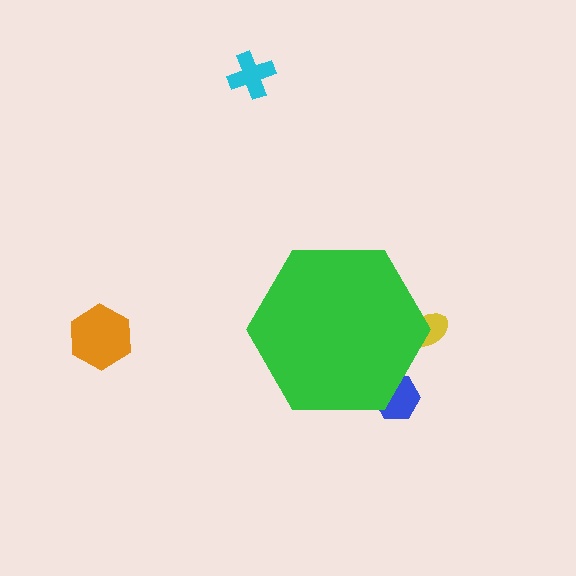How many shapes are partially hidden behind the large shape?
2 shapes are partially hidden.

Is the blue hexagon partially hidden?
Yes, the blue hexagon is partially hidden behind the green hexagon.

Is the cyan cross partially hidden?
No, the cyan cross is fully visible.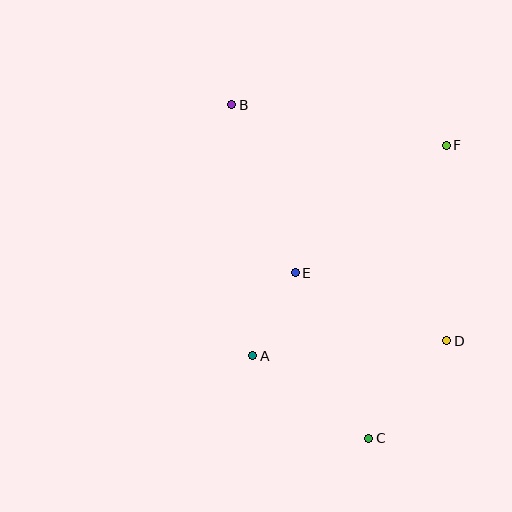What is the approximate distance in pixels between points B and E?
The distance between B and E is approximately 179 pixels.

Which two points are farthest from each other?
Points B and C are farthest from each other.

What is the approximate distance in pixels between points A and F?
The distance between A and F is approximately 286 pixels.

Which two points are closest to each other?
Points A and E are closest to each other.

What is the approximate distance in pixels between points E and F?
The distance between E and F is approximately 197 pixels.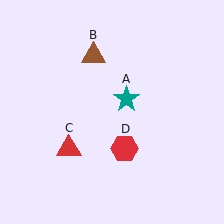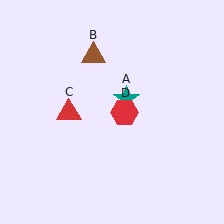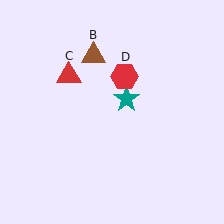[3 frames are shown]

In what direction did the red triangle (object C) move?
The red triangle (object C) moved up.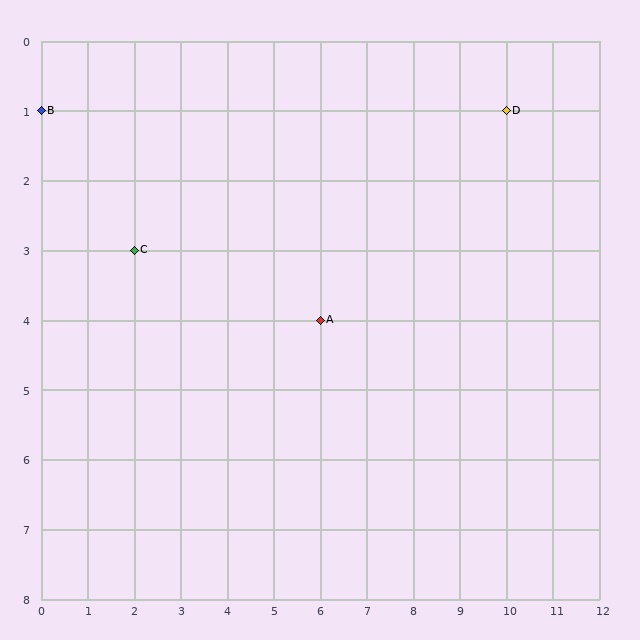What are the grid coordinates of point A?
Point A is at grid coordinates (6, 4).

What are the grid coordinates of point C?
Point C is at grid coordinates (2, 3).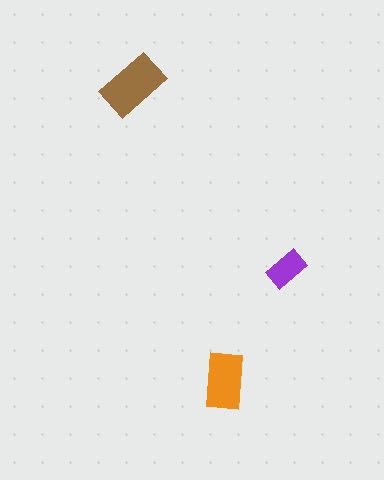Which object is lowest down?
The orange rectangle is bottommost.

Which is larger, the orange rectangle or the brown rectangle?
The brown one.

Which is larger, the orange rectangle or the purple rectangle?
The orange one.